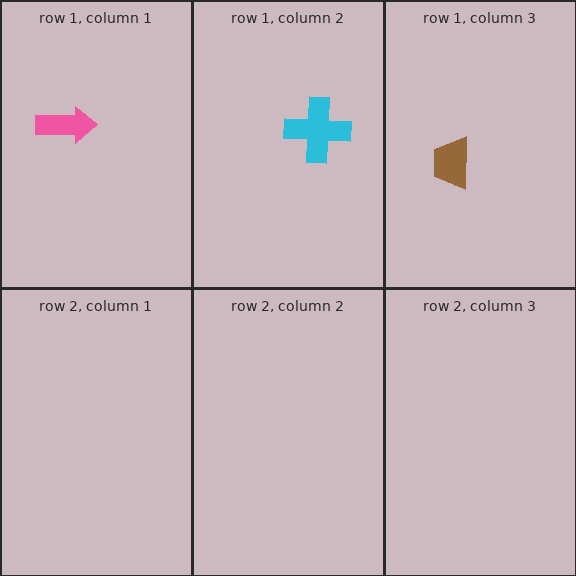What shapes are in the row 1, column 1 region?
The pink arrow.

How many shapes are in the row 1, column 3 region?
1.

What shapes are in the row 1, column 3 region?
The brown trapezoid.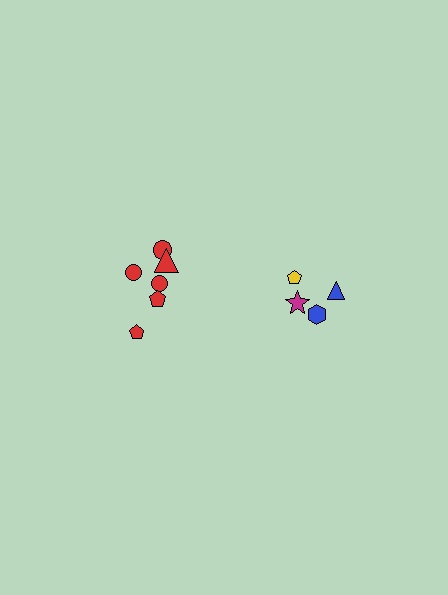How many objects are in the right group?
There are 4 objects.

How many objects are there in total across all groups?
There are 10 objects.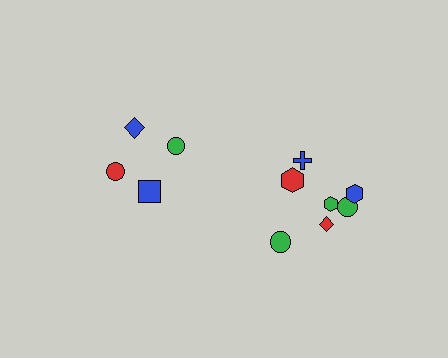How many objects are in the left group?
There are 4 objects.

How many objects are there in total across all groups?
There are 11 objects.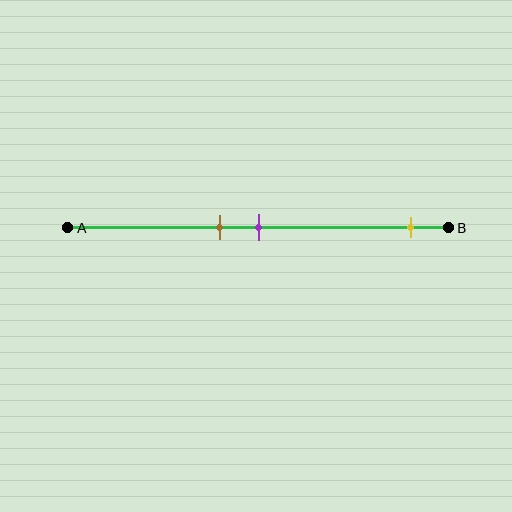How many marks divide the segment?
There are 3 marks dividing the segment.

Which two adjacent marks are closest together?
The brown and purple marks are the closest adjacent pair.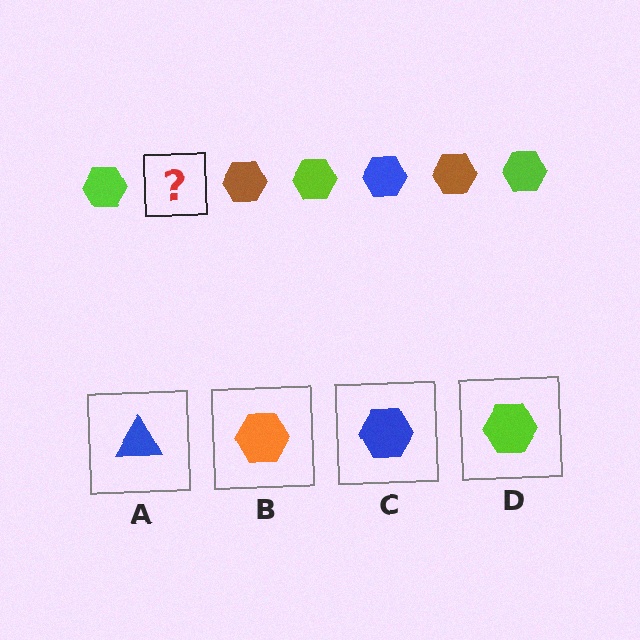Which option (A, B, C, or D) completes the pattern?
C.